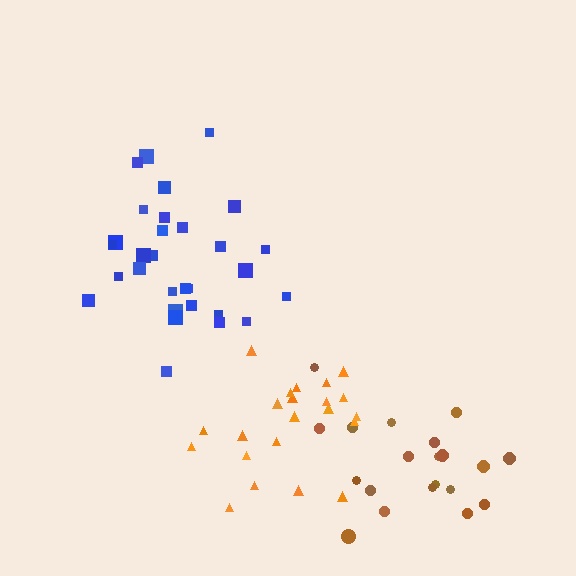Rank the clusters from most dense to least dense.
blue, brown, orange.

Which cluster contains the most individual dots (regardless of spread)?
Blue (31).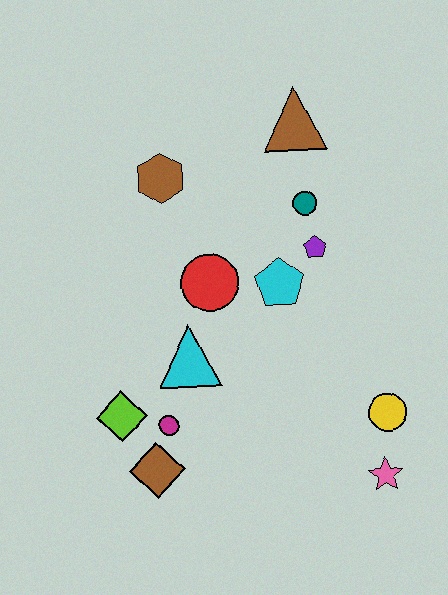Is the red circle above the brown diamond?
Yes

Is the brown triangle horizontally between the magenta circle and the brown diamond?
No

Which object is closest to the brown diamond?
The magenta circle is closest to the brown diamond.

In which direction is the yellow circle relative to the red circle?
The yellow circle is to the right of the red circle.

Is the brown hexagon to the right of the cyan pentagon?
No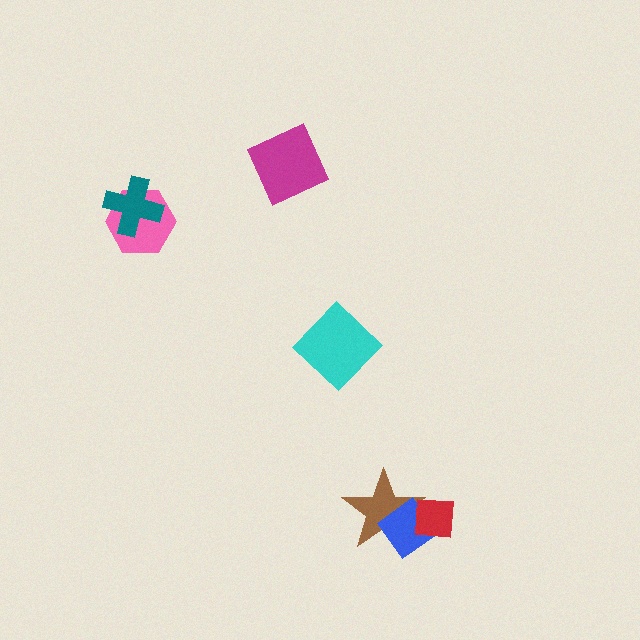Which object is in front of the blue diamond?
The red square is in front of the blue diamond.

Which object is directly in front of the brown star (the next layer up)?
The blue diamond is directly in front of the brown star.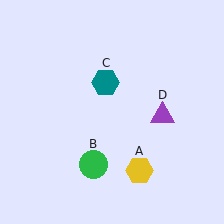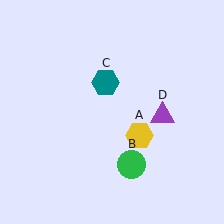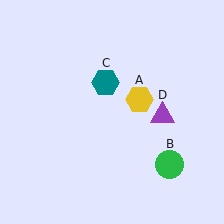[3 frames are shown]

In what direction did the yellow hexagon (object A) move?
The yellow hexagon (object A) moved up.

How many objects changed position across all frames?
2 objects changed position: yellow hexagon (object A), green circle (object B).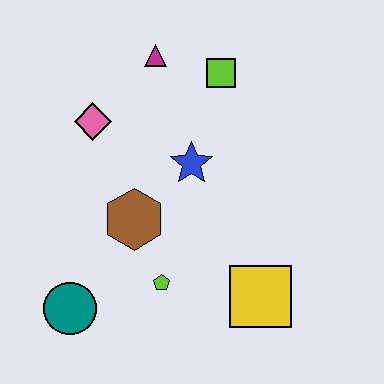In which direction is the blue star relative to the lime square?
The blue star is below the lime square.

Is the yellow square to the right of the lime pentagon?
Yes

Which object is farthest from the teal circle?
The lime square is farthest from the teal circle.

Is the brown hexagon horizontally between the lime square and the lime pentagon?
No